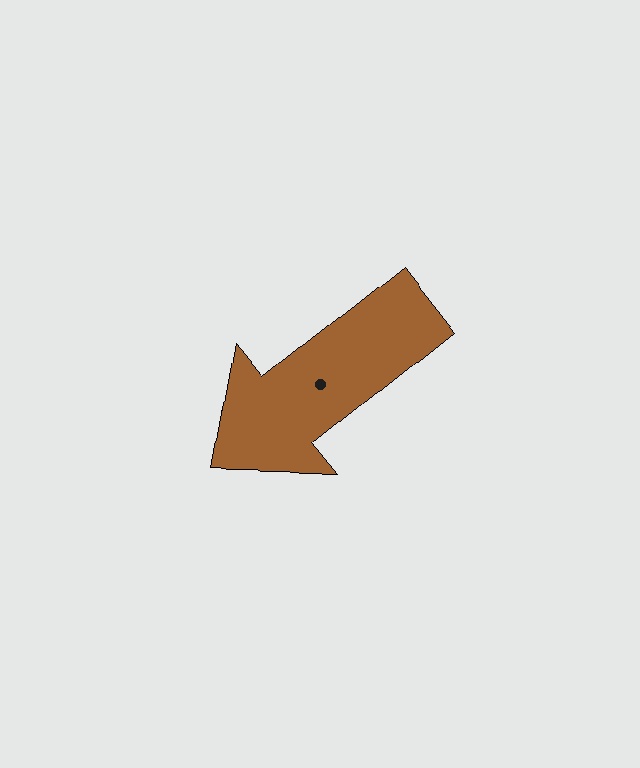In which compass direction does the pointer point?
Southwest.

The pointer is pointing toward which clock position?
Roughly 8 o'clock.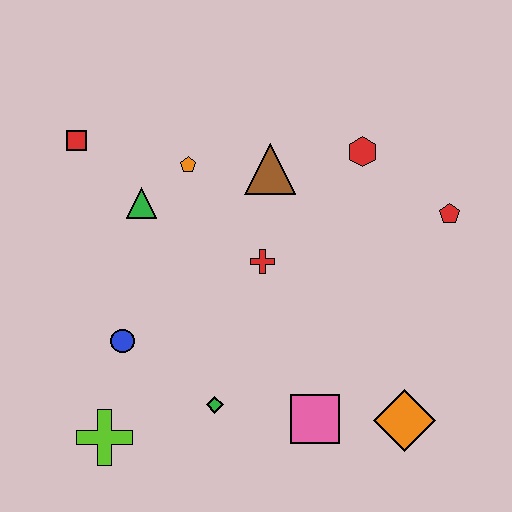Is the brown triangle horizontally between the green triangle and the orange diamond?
Yes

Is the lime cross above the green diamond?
No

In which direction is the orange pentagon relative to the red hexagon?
The orange pentagon is to the left of the red hexagon.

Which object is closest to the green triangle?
The orange pentagon is closest to the green triangle.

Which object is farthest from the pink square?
The red square is farthest from the pink square.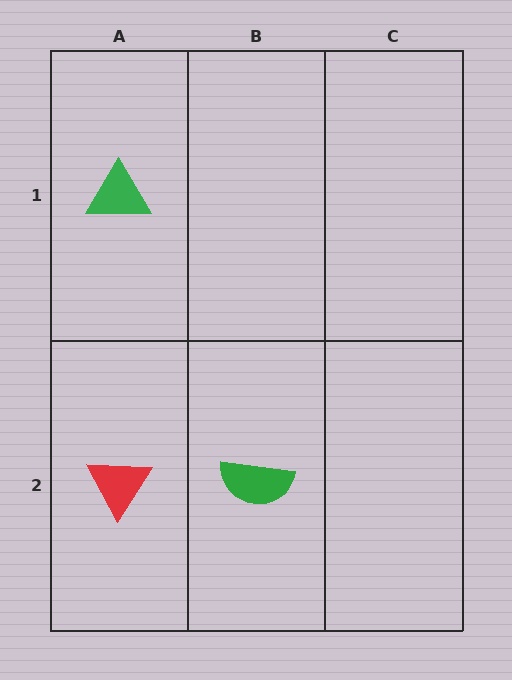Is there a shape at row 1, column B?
No, that cell is empty.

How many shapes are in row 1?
1 shape.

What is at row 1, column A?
A green triangle.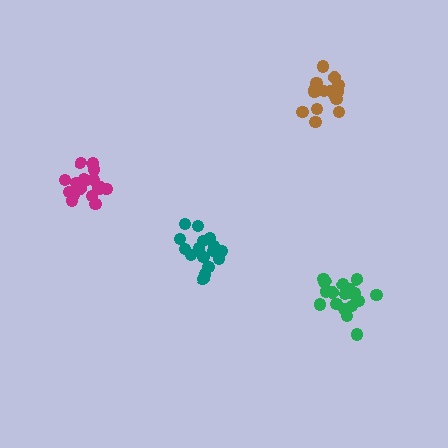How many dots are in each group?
Group 1: 19 dots, Group 2: 16 dots, Group 3: 18 dots, Group 4: 15 dots (68 total).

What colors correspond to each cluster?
The clusters are colored: magenta, teal, green, brown.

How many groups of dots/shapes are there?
There are 4 groups.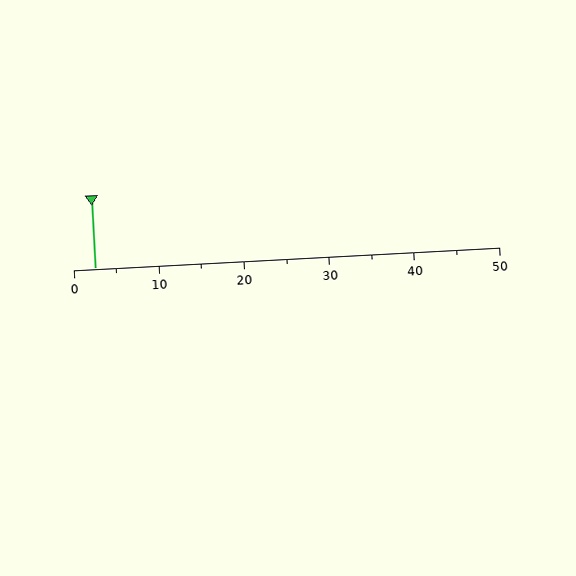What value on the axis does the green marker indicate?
The marker indicates approximately 2.5.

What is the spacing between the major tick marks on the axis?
The major ticks are spaced 10 apart.